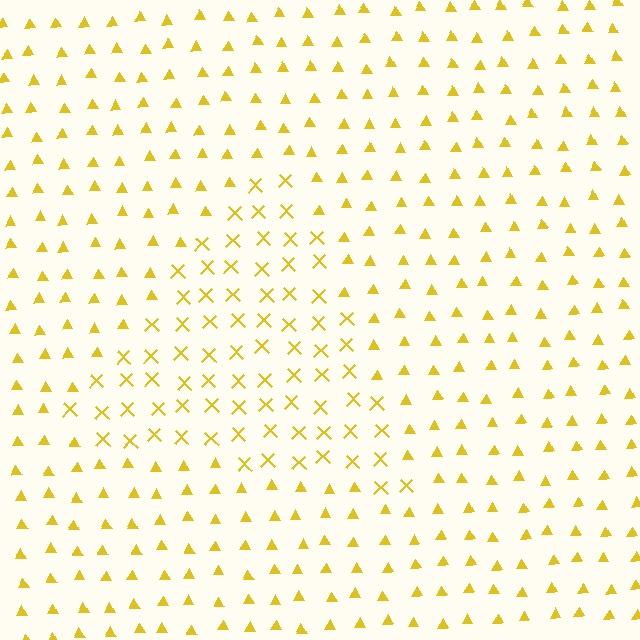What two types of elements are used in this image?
The image uses X marks inside the triangle region and triangles outside it.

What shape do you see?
I see a triangle.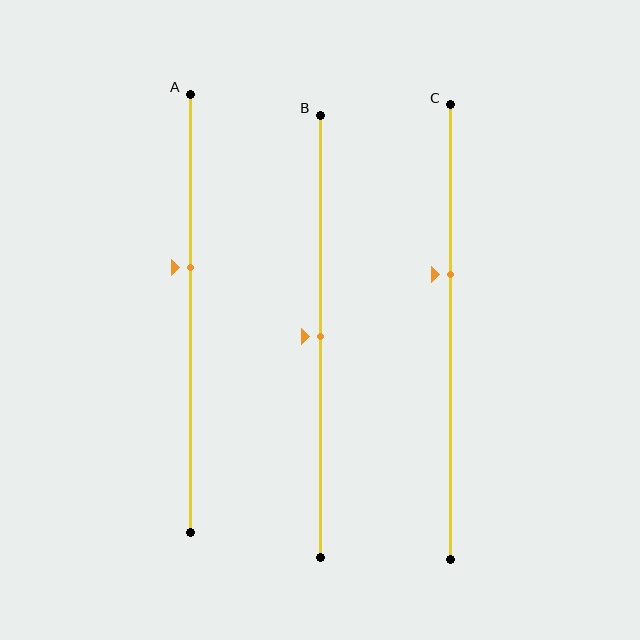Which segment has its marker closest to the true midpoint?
Segment B has its marker closest to the true midpoint.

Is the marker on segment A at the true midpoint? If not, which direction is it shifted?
No, the marker on segment A is shifted upward by about 10% of the segment length.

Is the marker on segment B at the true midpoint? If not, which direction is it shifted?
Yes, the marker on segment B is at the true midpoint.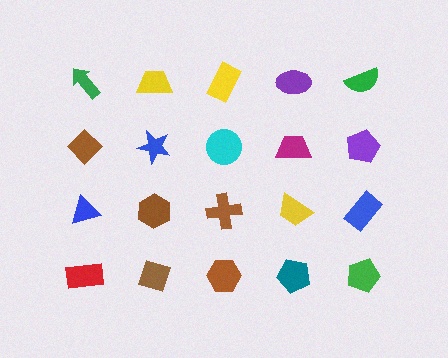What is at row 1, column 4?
A purple ellipse.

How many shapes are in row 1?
5 shapes.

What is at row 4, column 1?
A red rectangle.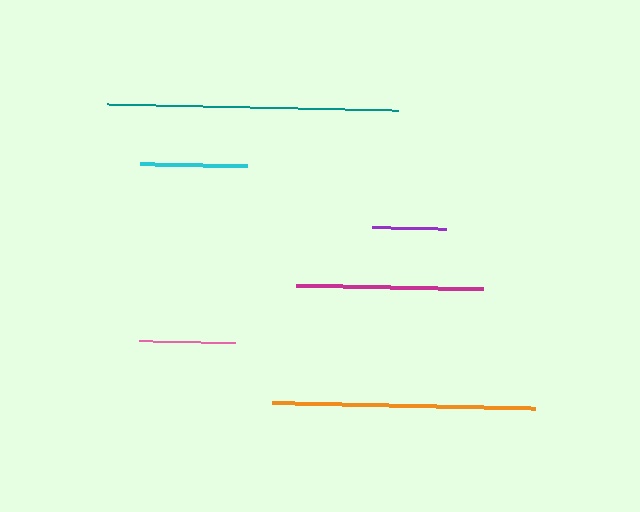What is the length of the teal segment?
The teal segment is approximately 291 pixels long.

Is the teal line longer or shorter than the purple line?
The teal line is longer than the purple line.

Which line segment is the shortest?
The purple line is the shortest at approximately 75 pixels.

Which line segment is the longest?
The teal line is the longest at approximately 291 pixels.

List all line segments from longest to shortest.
From longest to shortest: teal, orange, magenta, cyan, pink, purple.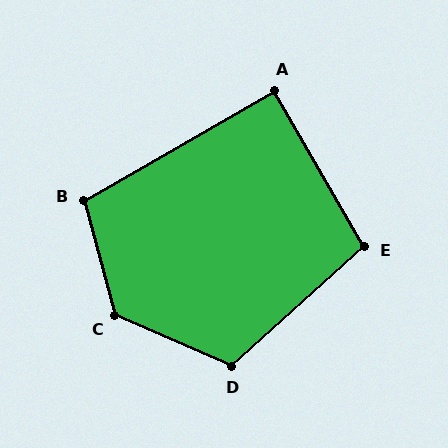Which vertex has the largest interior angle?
C, at approximately 129 degrees.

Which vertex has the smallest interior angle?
A, at approximately 90 degrees.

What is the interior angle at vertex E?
Approximately 102 degrees (obtuse).